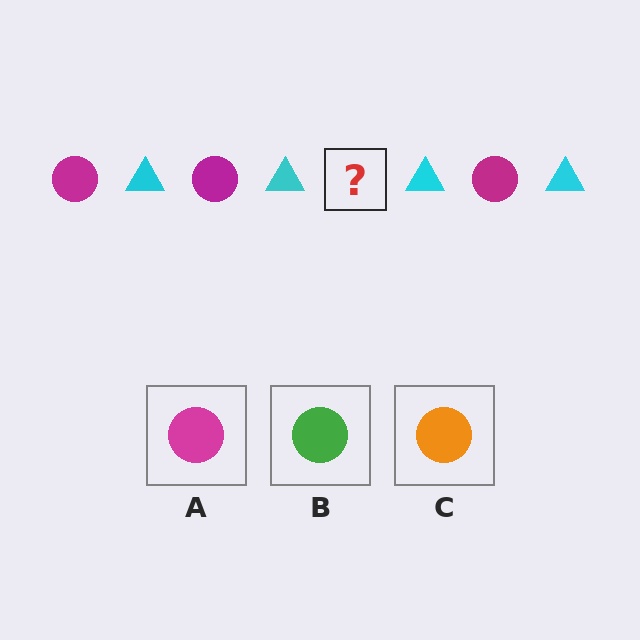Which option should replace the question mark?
Option A.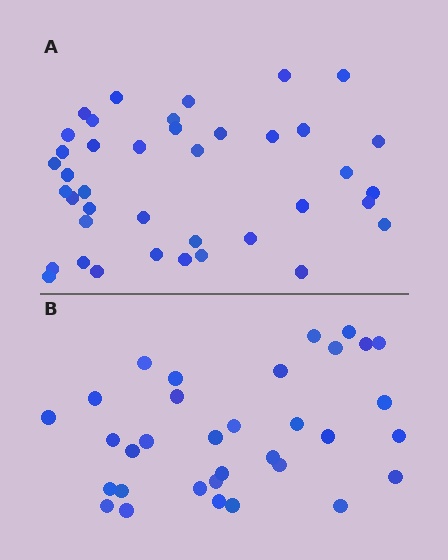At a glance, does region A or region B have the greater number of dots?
Region A (the top region) has more dots.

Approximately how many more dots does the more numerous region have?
Region A has roughly 8 or so more dots than region B.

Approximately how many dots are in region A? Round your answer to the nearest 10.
About 40 dots.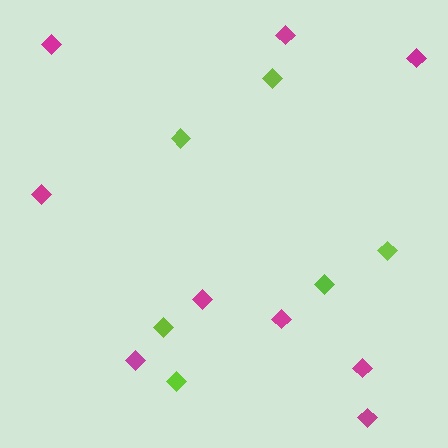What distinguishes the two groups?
There are 2 groups: one group of magenta diamonds (9) and one group of lime diamonds (6).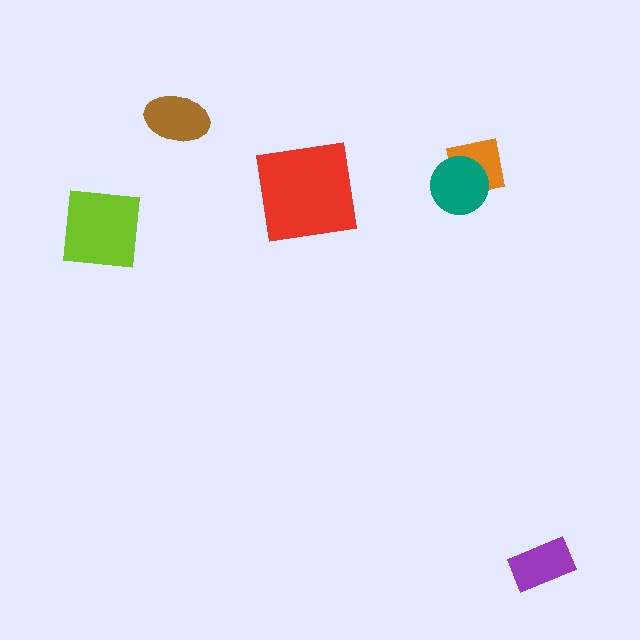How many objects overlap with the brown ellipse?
0 objects overlap with the brown ellipse.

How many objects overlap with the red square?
0 objects overlap with the red square.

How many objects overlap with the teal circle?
1 object overlaps with the teal circle.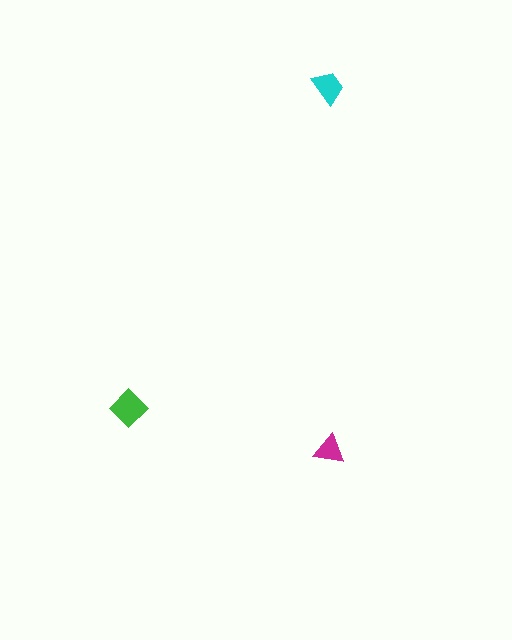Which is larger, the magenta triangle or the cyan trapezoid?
The cyan trapezoid.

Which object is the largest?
The green diamond.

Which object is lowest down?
The magenta triangle is bottommost.